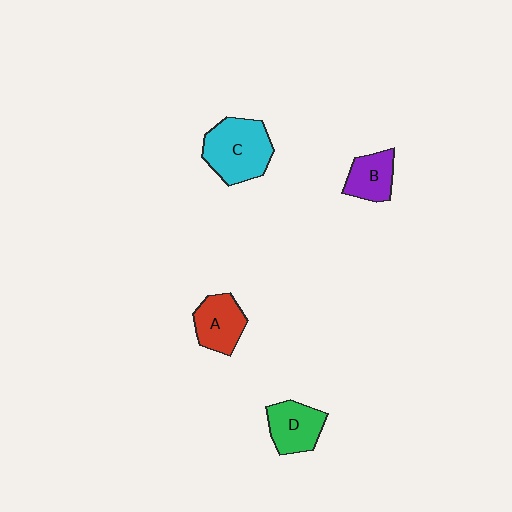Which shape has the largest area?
Shape C (cyan).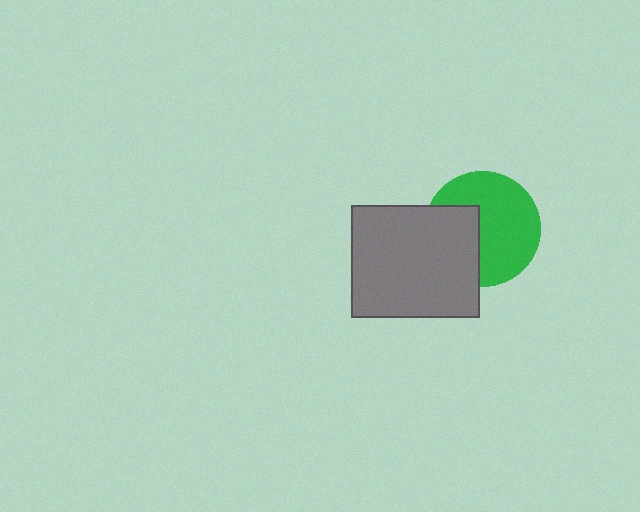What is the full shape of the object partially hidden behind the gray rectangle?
The partially hidden object is a green circle.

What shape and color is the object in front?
The object in front is a gray rectangle.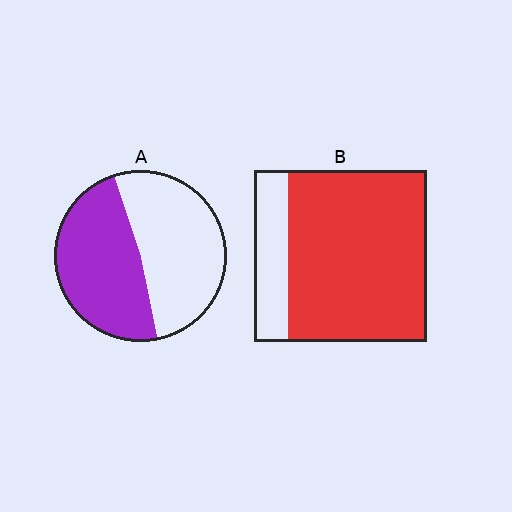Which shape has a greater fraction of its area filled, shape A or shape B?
Shape B.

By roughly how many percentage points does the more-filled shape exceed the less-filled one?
By roughly 30 percentage points (B over A).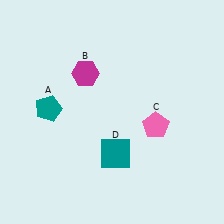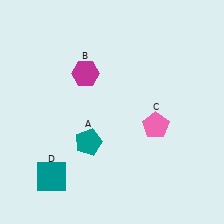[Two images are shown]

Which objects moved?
The objects that moved are: the teal pentagon (A), the teal square (D).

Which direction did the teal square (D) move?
The teal square (D) moved left.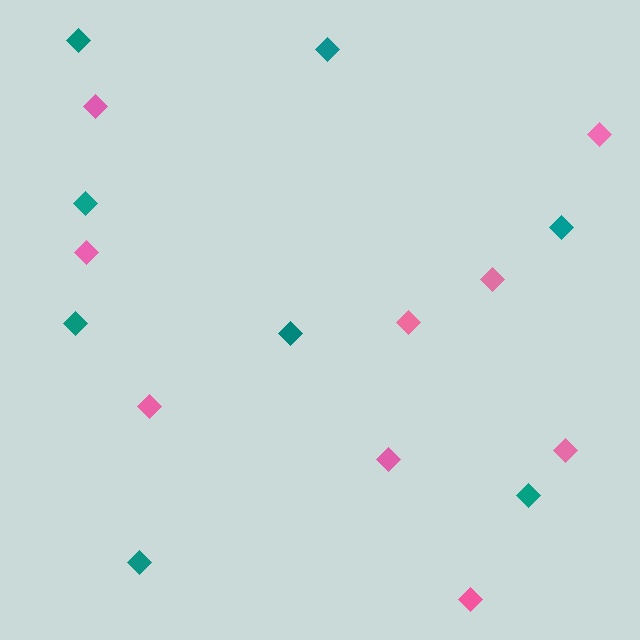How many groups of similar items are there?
There are 2 groups: one group of teal diamonds (8) and one group of pink diamonds (9).